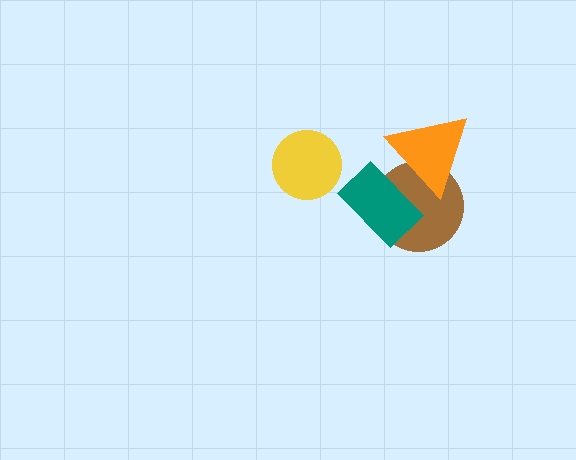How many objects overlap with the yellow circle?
0 objects overlap with the yellow circle.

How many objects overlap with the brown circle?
2 objects overlap with the brown circle.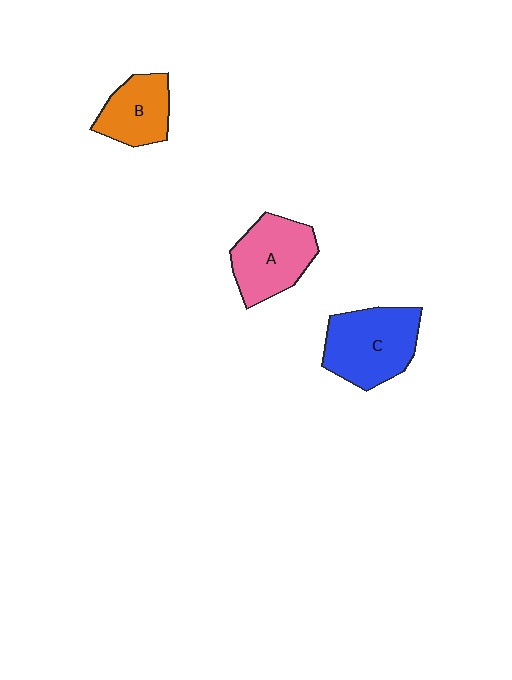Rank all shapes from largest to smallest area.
From largest to smallest: C (blue), A (pink), B (orange).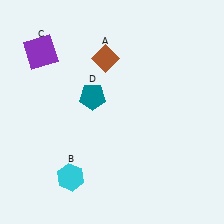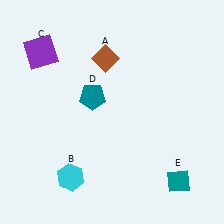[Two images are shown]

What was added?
A teal diamond (E) was added in Image 2.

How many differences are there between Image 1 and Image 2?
There is 1 difference between the two images.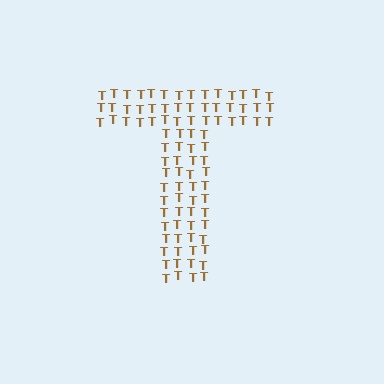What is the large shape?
The large shape is the letter T.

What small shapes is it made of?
It is made of small letter T's.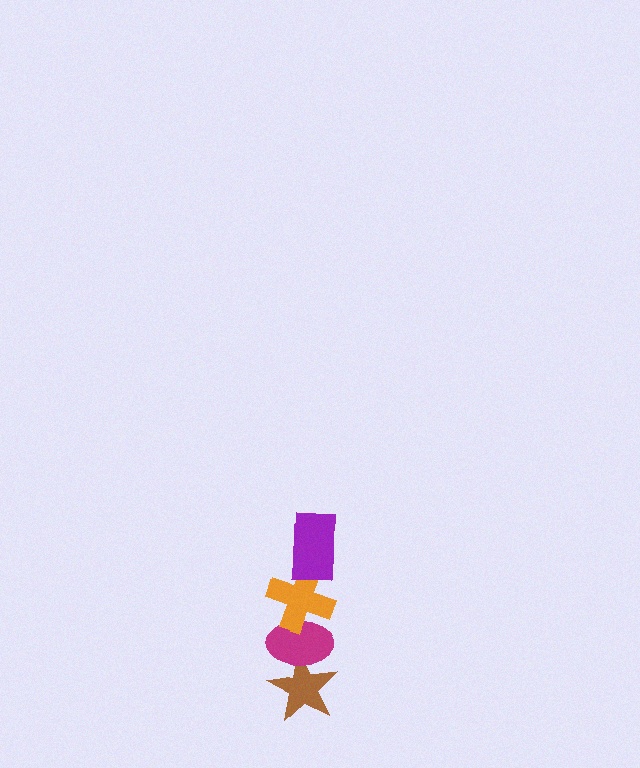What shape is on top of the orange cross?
The purple rectangle is on top of the orange cross.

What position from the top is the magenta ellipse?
The magenta ellipse is 3rd from the top.